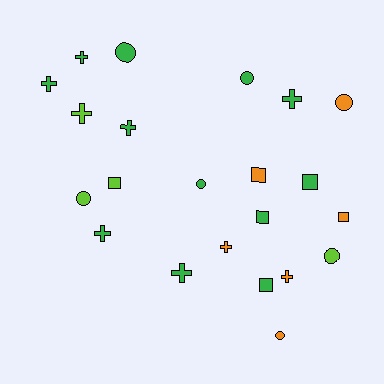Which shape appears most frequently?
Cross, with 9 objects.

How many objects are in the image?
There are 22 objects.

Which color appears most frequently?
Green, with 12 objects.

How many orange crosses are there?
There are 2 orange crosses.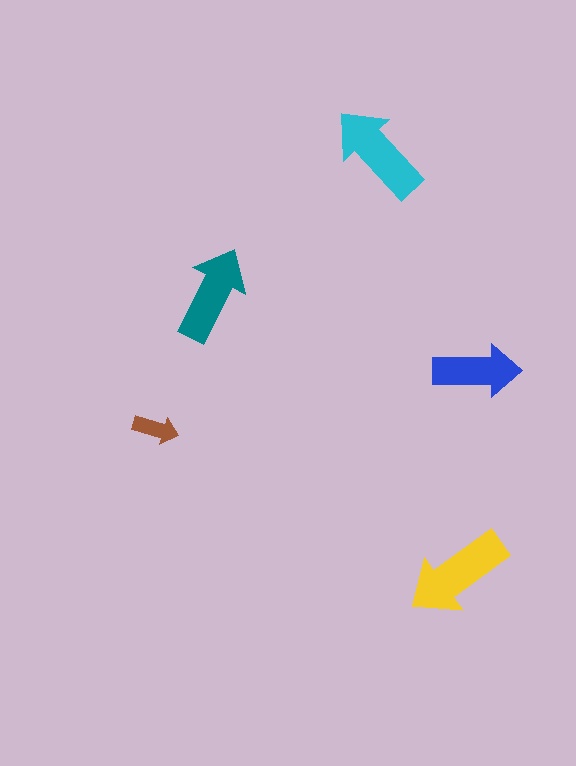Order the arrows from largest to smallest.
the yellow one, the cyan one, the teal one, the blue one, the brown one.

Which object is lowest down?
The yellow arrow is bottommost.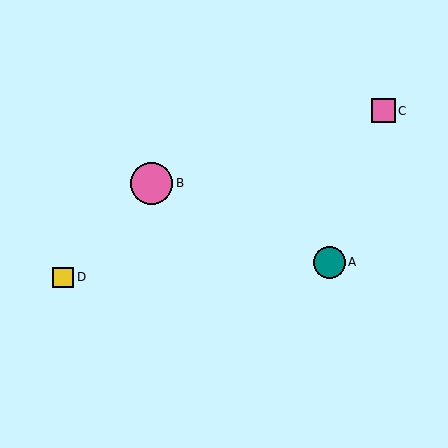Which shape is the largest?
The pink circle (labeled B) is the largest.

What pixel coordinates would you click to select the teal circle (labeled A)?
Click at (330, 262) to select the teal circle A.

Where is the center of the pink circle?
The center of the pink circle is at (152, 184).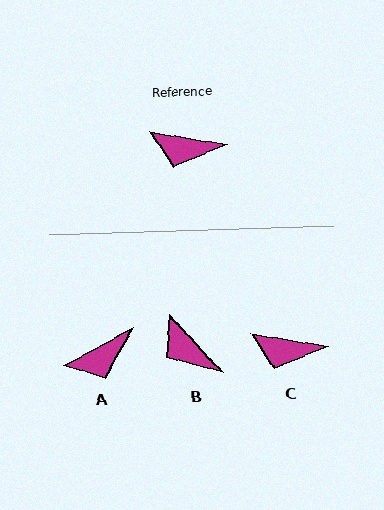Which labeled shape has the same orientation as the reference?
C.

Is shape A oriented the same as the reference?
No, it is off by about 38 degrees.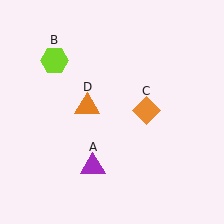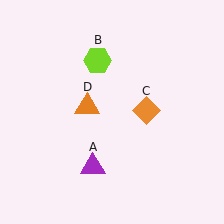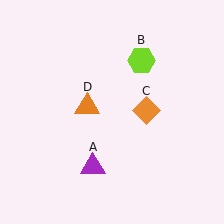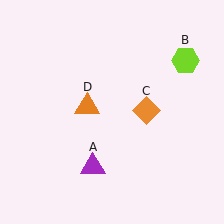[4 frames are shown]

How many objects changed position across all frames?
1 object changed position: lime hexagon (object B).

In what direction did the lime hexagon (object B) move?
The lime hexagon (object B) moved right.